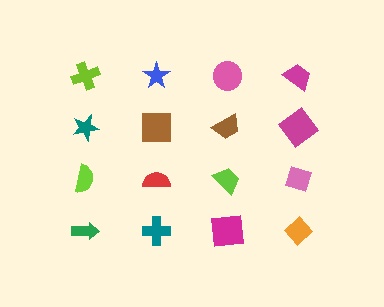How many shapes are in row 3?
4 shapes.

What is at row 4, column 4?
An orange diamond.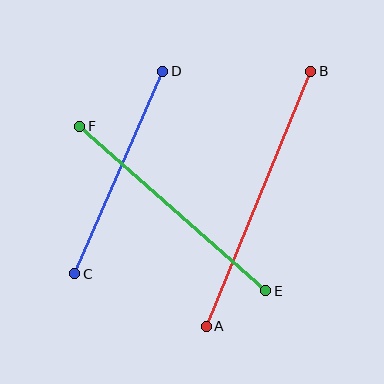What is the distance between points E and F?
The distance is approximately 248 pixels.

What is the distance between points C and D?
The distance is approximately 221 pixels.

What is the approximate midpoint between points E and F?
The midpoint is at approximately (173, 209) pixels.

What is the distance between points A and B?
The distance is approximately 276 pixels.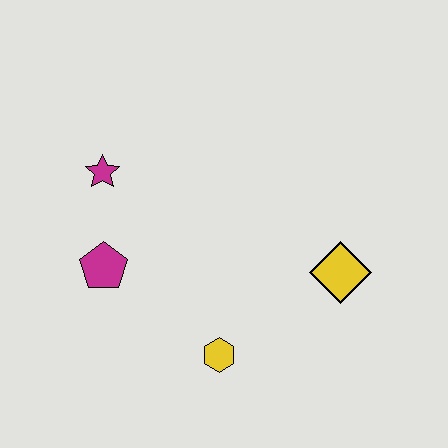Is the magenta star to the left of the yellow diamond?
Yes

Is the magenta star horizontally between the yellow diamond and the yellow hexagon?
No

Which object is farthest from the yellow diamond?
The magenta star is farthest from the yellow diamond.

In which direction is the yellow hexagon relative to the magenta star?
The yellow hexagon is below the magenta star.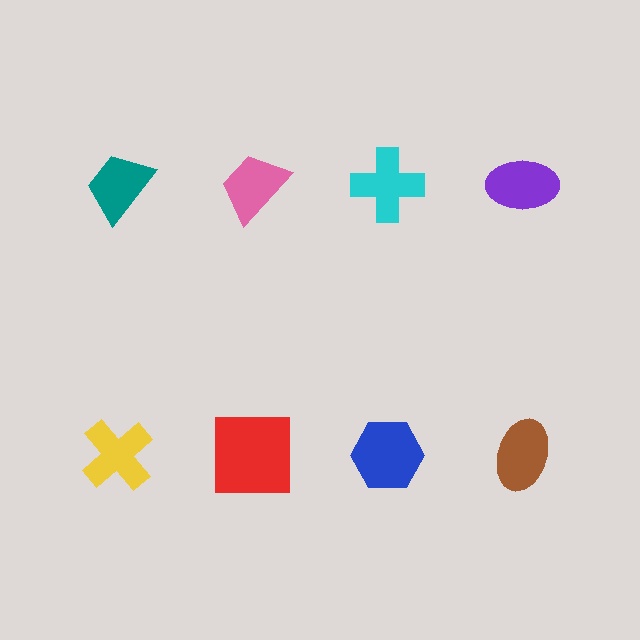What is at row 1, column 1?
A teal trapezoid.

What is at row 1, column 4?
A purple ellipse.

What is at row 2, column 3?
A blue hexagon.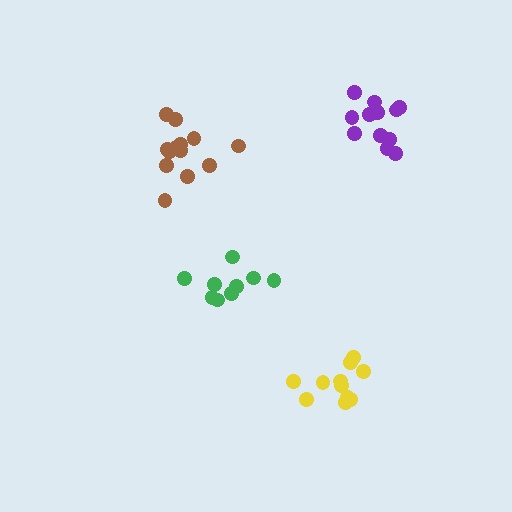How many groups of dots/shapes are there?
There are 4 groups.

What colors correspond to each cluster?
The clusters are colored: brown, green, yellow, purple.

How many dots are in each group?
Group 1: 13 dots, Group 2: 9 dots, Group 3: 11 dots, Group 4: 12 dots (45 total).